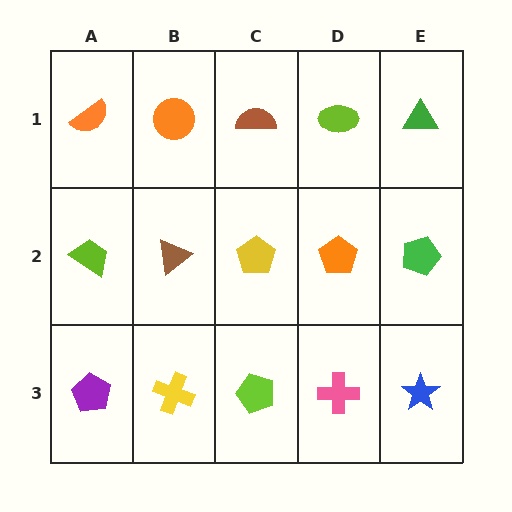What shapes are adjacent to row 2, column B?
An orange circle (row 1, column B), a yellow cross (row 3, column B), a lime trapezoid (row 2, column A), a yellow pentagon (row 2, column C).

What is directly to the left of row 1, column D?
A brown semicircle.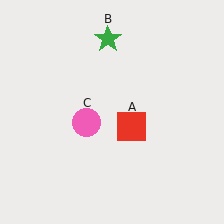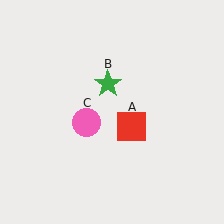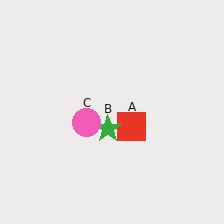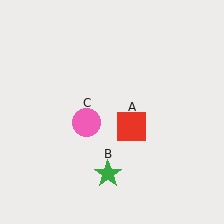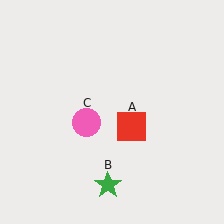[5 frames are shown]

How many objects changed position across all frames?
1 object changed position: green star (object B).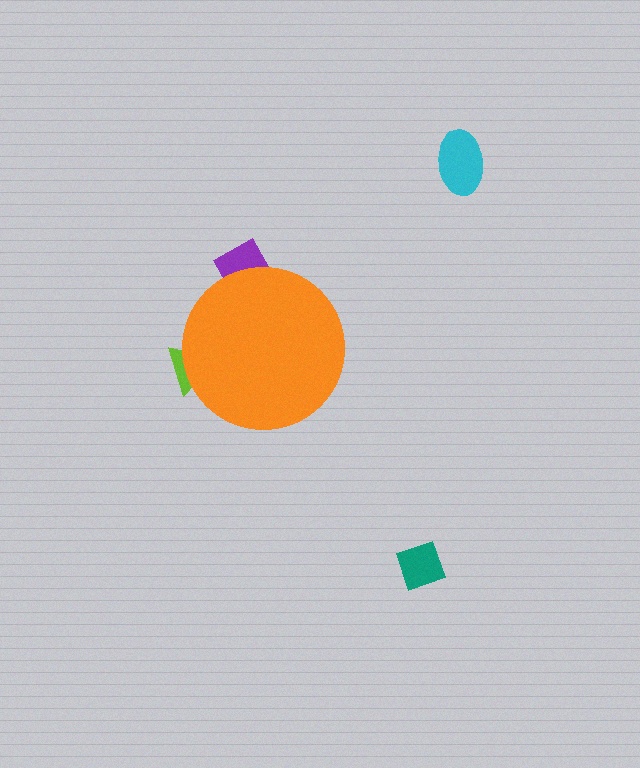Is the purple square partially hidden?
Yes, the purple square is partially hidden behind the orange circle.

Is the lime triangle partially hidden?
Yes, the lime triangle is partially hidden behind the orange circle.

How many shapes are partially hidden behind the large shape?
2 shapes are partially hidden.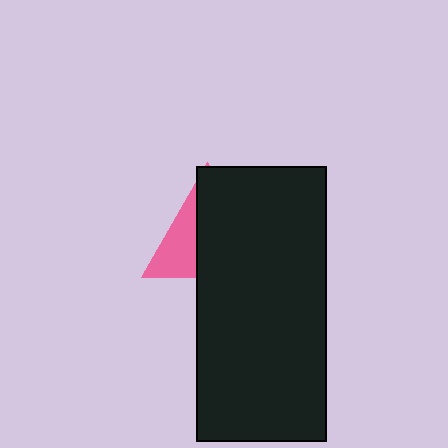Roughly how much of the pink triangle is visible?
A small part of it is visible (roughly 33%).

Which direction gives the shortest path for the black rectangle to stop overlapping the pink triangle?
Moving right gives the shortest separation.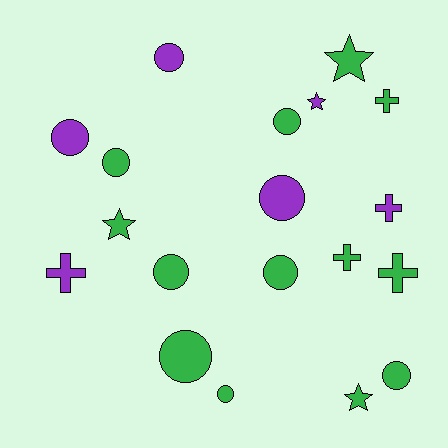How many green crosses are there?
There are 3 green crosses.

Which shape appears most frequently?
Circle, with 10 objects.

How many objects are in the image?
There are 19 objects.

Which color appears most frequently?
Green, with 13 objects.